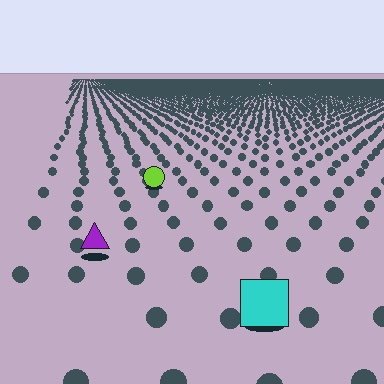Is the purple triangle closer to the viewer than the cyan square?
No. The cyan square is closer — you can tell from the texture gradient: the ground texture is coarser near it.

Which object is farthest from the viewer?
The lime circle is farthest from the viewer. It appears smaller and the ground texture around it is denser.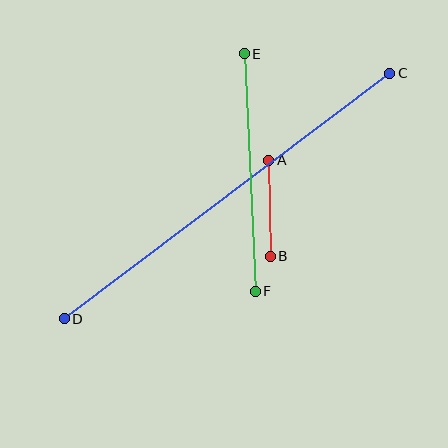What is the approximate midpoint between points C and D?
The midpoint is at approximately (227, 196) pixels.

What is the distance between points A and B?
The distance is approximately 96 pixels.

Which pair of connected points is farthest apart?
Points C and D are farthest apart.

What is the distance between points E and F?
The distance is approximately 238 pixels.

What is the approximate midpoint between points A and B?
The midpoint is at approximately (269, 208) pixels.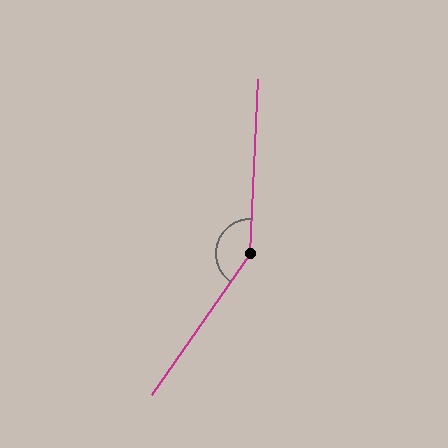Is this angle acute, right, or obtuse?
It is obtuse.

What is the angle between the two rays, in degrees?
Approximately 148 degrees.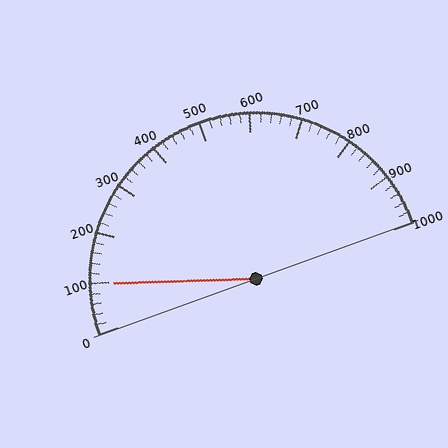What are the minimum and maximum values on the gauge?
The gauge ranges from 0 to 1000.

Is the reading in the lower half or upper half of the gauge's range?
The reading is in the lower half of the range (0 to 1000).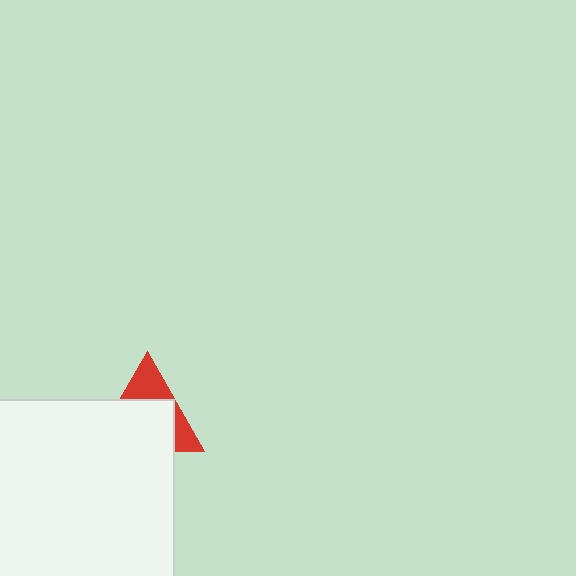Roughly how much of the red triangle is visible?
A small part of it is visible (roughly 37%).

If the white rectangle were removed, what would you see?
You would see the complete red triangle.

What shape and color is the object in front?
The object in front is a white rectangle.